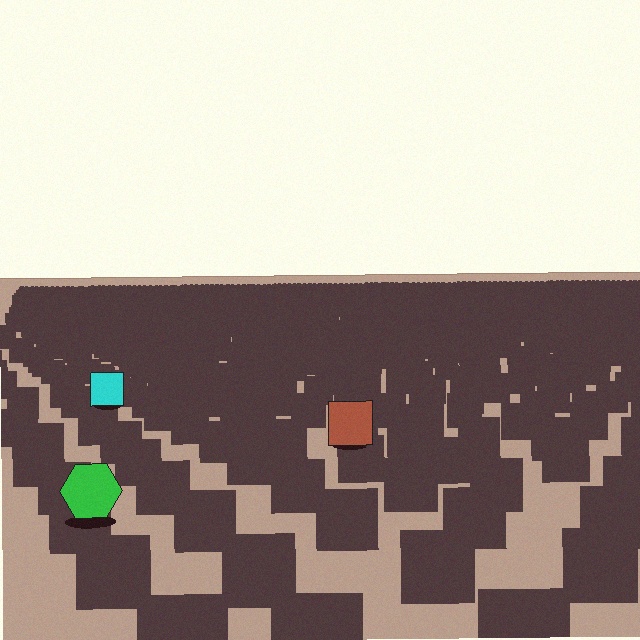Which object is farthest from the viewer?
The cyan square is farthest from the viewer. It appears smaller and the ground texture around it is denser.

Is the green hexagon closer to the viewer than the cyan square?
Yes. The green hexagon is closer — you can tell from the texture gradient: the ground texture is coarser near it.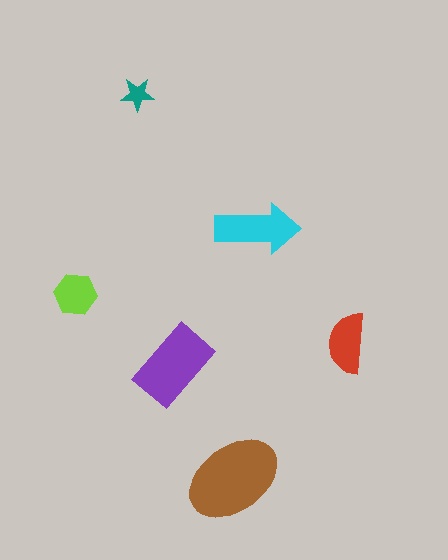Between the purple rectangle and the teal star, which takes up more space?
The purple rectangle.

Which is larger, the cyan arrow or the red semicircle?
The cyan arrow.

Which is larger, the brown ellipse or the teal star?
The brown ellipse.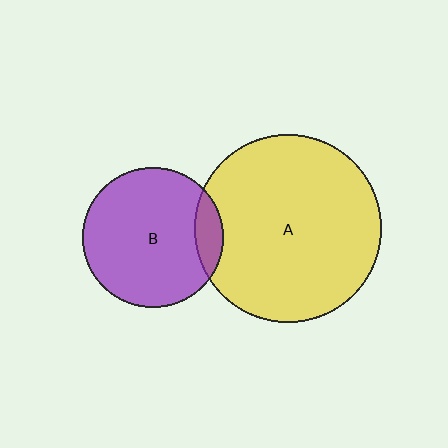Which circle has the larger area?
Circle A (yellow).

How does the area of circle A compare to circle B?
Approximately 1.8 times.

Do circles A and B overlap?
Yes.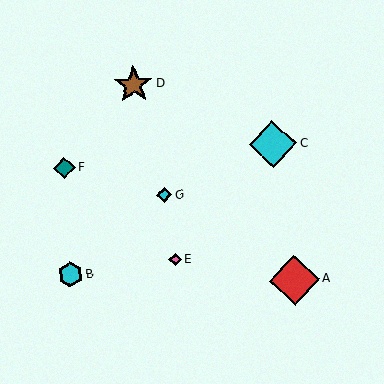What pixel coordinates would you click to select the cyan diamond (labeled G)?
Click at (164, 195) to select the cyan diamond G.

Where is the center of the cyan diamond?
The center of the cyan diamond is at (164, 195).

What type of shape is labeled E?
Shape E is a pink diamond.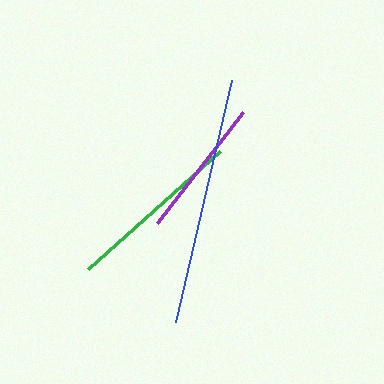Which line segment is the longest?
The blue line is the longest at approximately 248 pixels.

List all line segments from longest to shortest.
From longest to shortest: blue, green, purple.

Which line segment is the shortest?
The purple line is the shortest at approximately 140 pixels.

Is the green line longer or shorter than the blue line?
The blue line is longer than the green line.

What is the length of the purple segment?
The purple segment is approximately 140 pixels long.